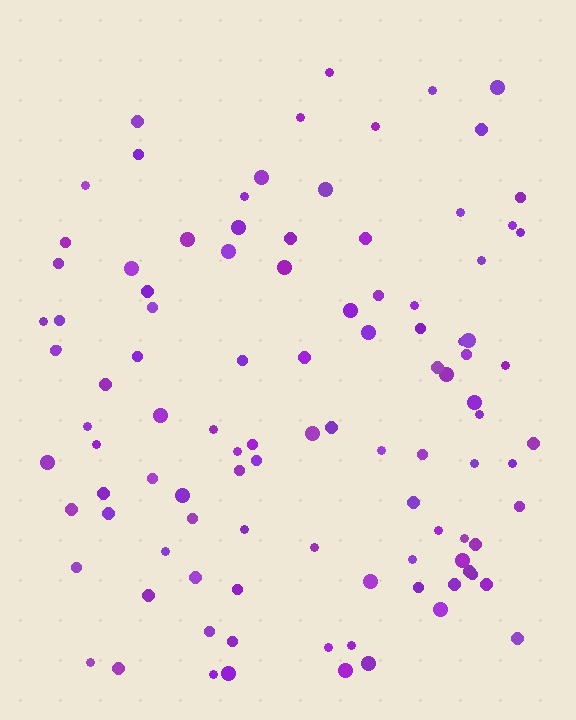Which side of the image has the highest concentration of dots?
The bottom.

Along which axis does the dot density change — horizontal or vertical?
Vertical.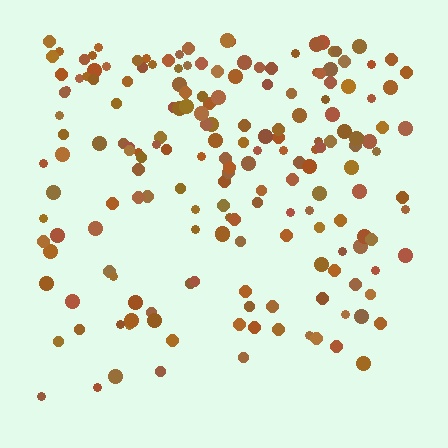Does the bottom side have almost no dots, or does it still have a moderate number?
Still a moderate number, just noticeably fewer than the top.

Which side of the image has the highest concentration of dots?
The top.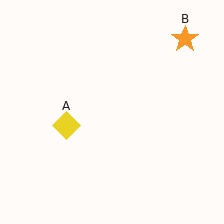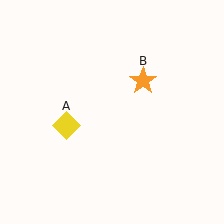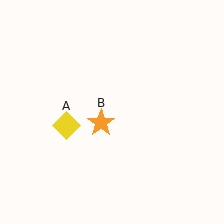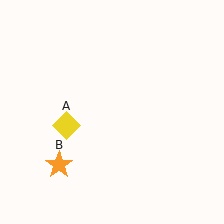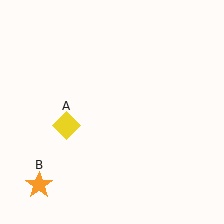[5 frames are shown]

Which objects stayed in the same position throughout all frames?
Yellow diamond (object A) remained stationary.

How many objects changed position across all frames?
1 object changed position: orange star (object B).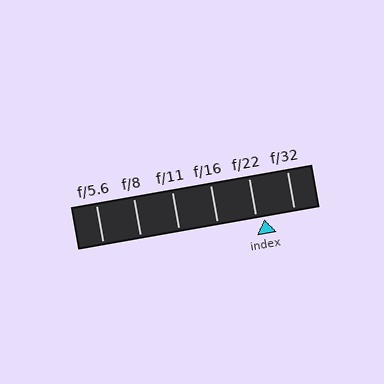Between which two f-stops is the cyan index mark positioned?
The index mark is between f/22 and f/32.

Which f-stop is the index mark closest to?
The index mark is closest to f/22.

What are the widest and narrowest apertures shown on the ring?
The widest aperture shown is f/5.6 and the narrowest is f/32.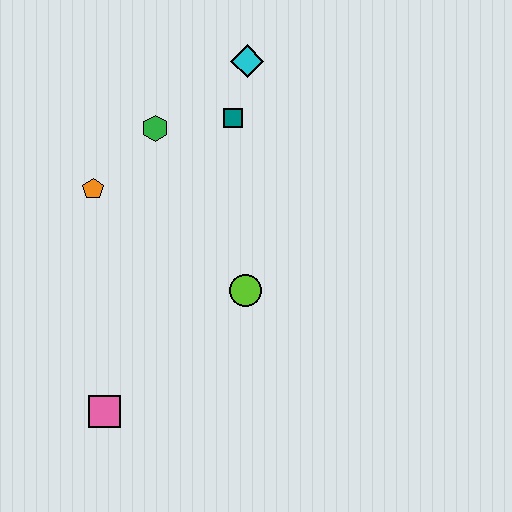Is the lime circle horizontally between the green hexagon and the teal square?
No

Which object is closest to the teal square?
The cyan diamond is closest to the teal square.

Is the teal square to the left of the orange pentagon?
No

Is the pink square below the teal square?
Yes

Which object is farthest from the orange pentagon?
The pink square is farthest from the orange pentagon.